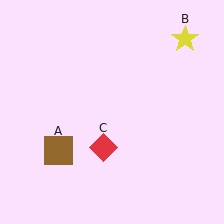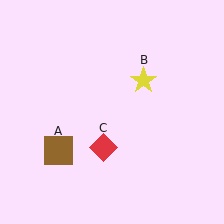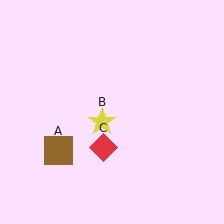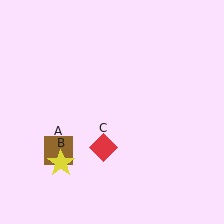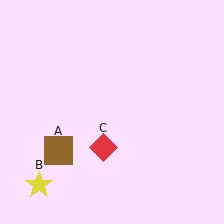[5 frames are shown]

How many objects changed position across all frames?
1 object changed position: yellow star (object B).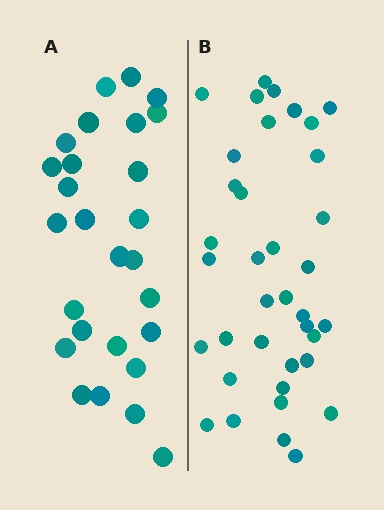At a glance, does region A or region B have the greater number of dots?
Region B (the right region) has more dots.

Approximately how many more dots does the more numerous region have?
Region B has roughly 10 or so more dots than region A.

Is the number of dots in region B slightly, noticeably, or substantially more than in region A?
Region B has noticeably more, but not dramatically so. The ratio is roughly 1.4 to 1.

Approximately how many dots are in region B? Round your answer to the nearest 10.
About 40 dots. (The exact count is 37, which rounds to 40.)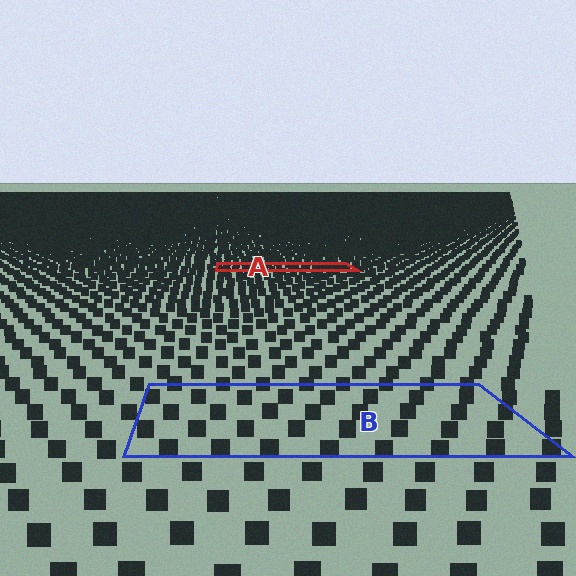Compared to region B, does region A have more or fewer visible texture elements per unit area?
Region A has more texture elements per unit area — they are packed more densely because it is farther away.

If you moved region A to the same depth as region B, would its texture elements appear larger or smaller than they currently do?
They would appear larger. At a closer depth, the same texture elements are projected at a bigger on-screen size.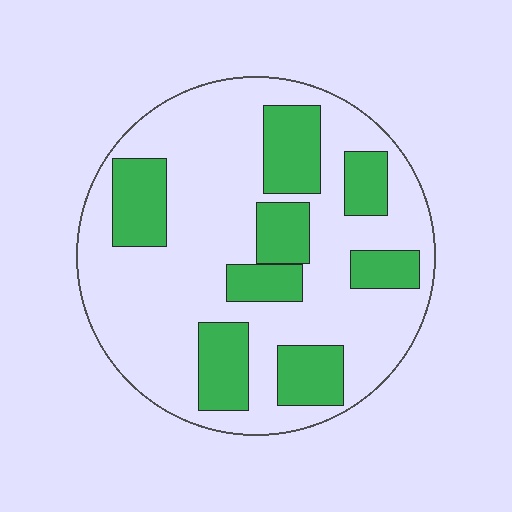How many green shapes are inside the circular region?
8.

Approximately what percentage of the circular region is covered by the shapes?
Approximately 30%.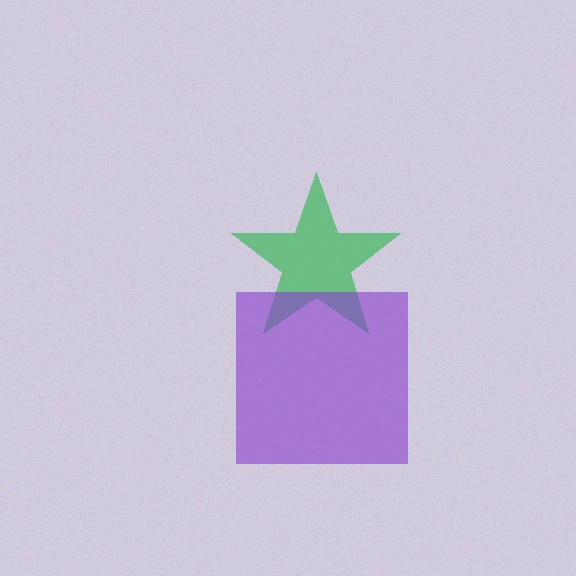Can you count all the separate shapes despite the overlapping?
Yes, there are 2 separate shapes.